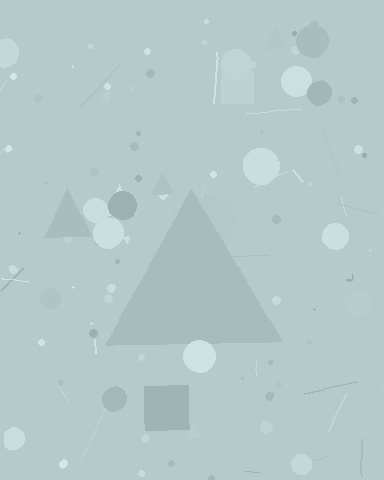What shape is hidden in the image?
A triangle is hidden in the image.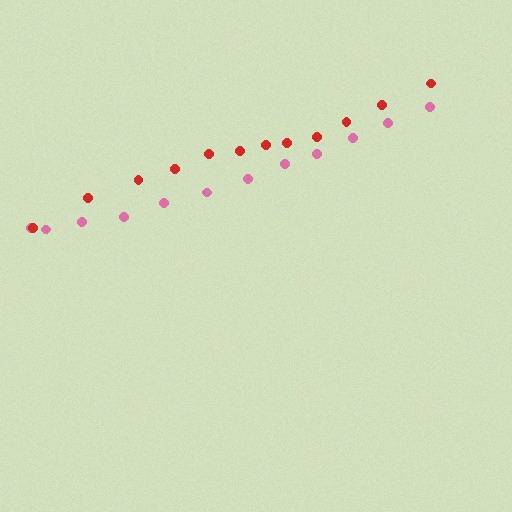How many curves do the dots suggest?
There are 2 distinct paths.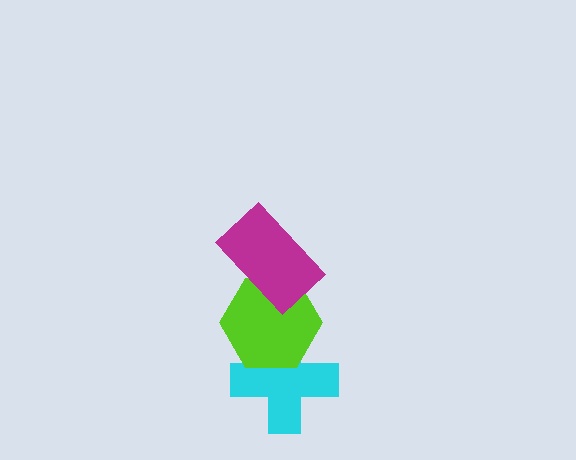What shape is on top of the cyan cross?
The lime hexagon is on top of the cyan cross.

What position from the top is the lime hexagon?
The lime hexagon is 2nd from the top.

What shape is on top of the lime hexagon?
The magenta rectangle is on top of the lime hexagon.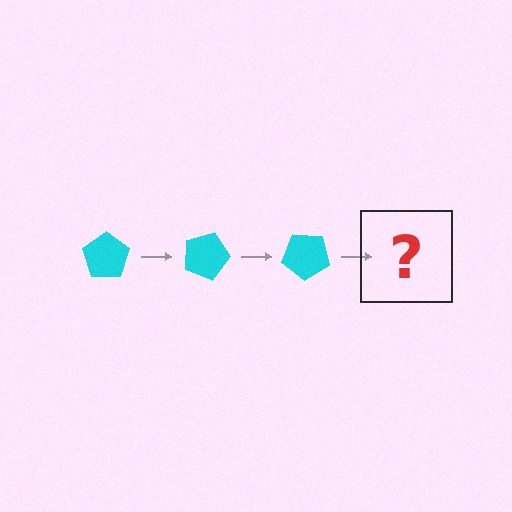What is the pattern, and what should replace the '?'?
The pattern is that the pentagon rotates 20 degrees each step. The '?' should be a cyan pentagon rotated 60 degrees.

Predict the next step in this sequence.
The next step is a cyan pentagon rotated 60 degrees.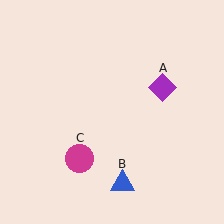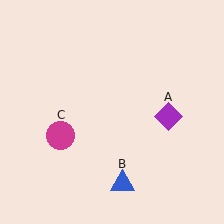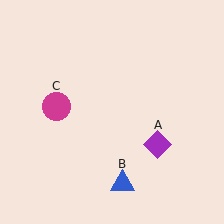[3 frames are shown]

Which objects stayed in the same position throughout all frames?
Blue triangle (object B) remained stationary.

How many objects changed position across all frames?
2 objects changed position: purple diamond (object A), magenta circle (object C).